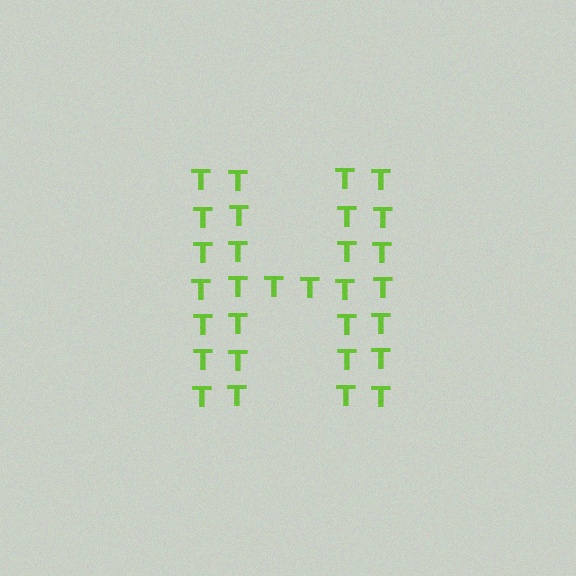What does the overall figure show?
The overall figure shows the letter H.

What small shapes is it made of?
It is made of small letter T's.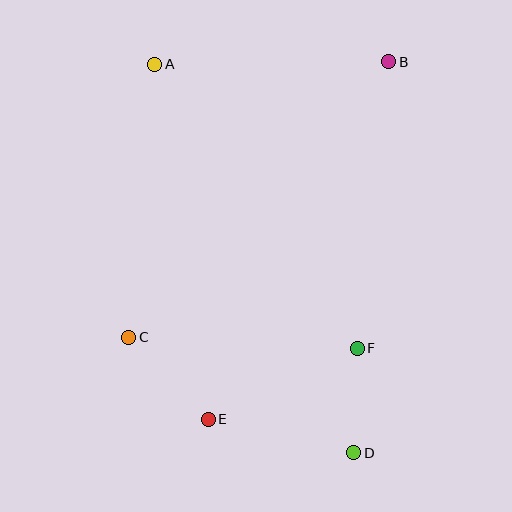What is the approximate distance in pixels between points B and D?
The distance between B and D is approximately 393 pixels.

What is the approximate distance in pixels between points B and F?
The distance between B and F is approximately 288 pixels.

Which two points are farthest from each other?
Points A and D are farthest from each other.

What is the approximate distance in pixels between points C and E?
The distance between C and E is approximately 114 pixels.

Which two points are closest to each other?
Points D and F are closest to each other.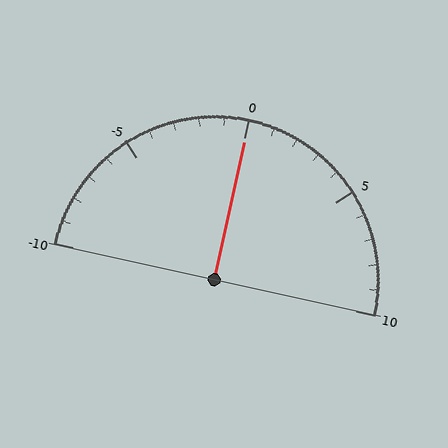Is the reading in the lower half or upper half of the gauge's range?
The reading is in the upper half of the range (-10 to 10).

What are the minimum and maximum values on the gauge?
The gauge ranges from -10 to 10.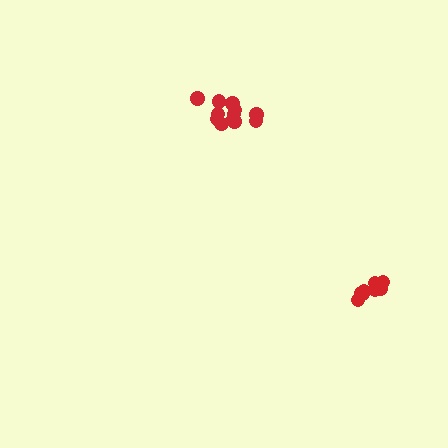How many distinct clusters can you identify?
There are 2 distinct clusters.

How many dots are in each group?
Group 1: 12 dots, Group 2: 8 dots (20 total).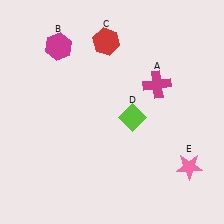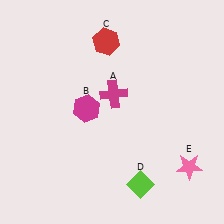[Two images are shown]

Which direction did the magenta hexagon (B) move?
The magenta hexagon (B) moved down.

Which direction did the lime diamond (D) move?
The lime diamond (D) moved down.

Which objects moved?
The objects that moved are: the magenta cross (A), the magenta hexagon (B), the lime diamond (D).